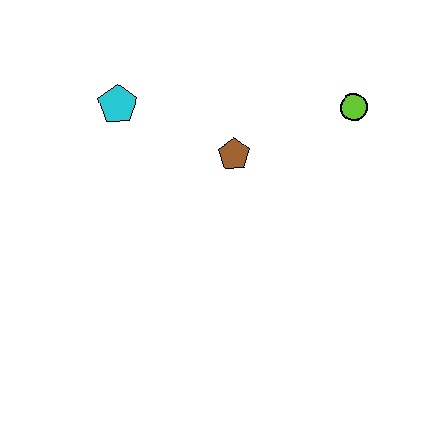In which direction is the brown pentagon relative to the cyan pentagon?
The brown pentagon is to the right of the cyan pentagon.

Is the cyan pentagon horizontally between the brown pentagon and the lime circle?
No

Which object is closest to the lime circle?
The brown pentagon is closest to the lime circle.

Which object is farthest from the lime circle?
The cyan pentagon is farthest from the lime circle.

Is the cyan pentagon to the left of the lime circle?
Yes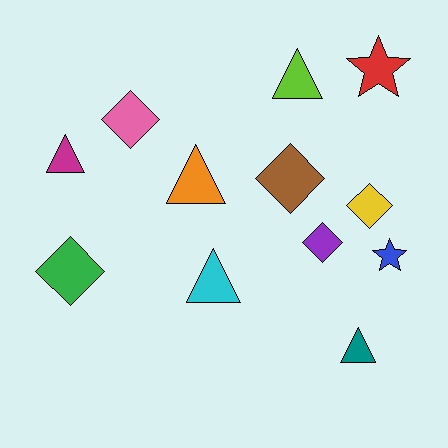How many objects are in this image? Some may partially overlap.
There are 12 objects.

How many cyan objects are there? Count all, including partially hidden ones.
There is 1 cyan object.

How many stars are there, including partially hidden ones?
There are 2 stars.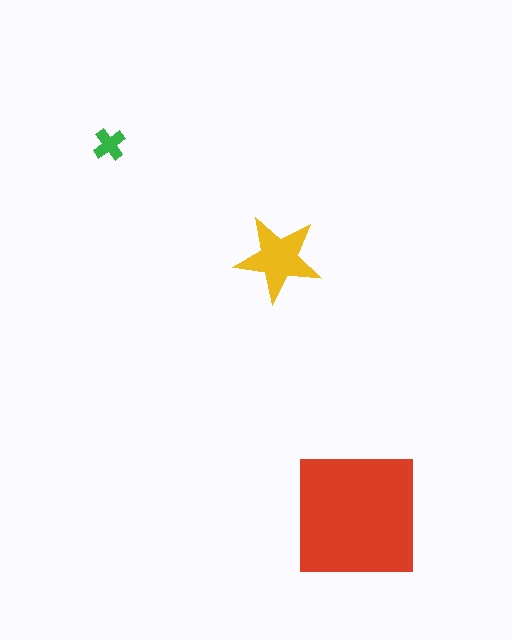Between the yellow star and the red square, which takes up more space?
The red square.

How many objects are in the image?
There are 3 objects in the image.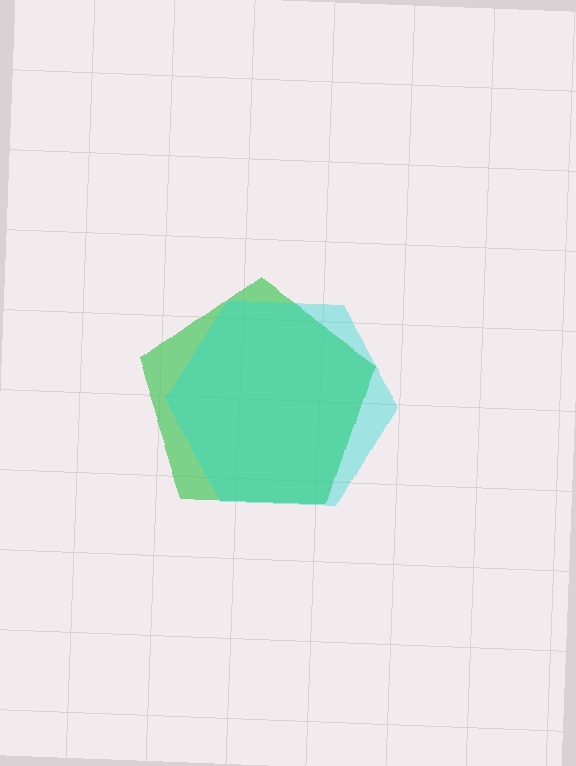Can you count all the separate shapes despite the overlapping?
Yes, there are 2 separate shapes.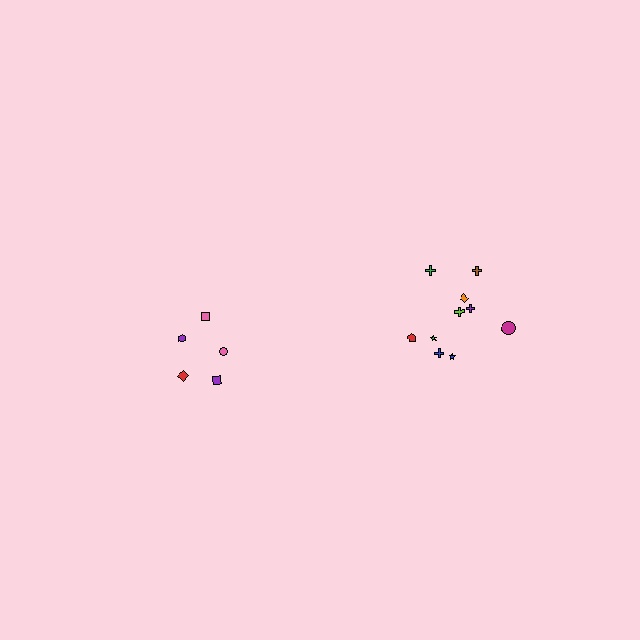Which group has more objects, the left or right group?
The right group.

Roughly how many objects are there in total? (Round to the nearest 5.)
Roughly 15 objects in total.